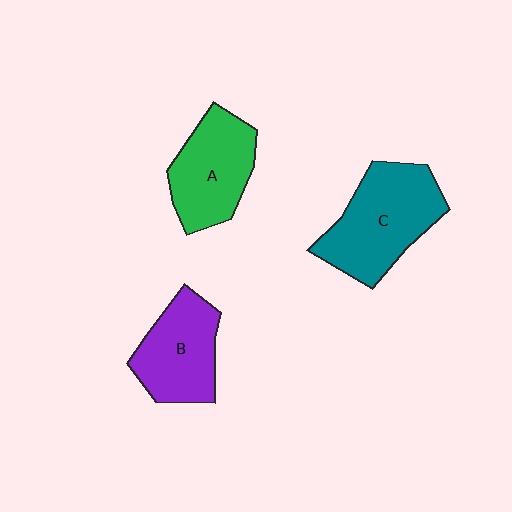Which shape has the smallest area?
Shape B (purple).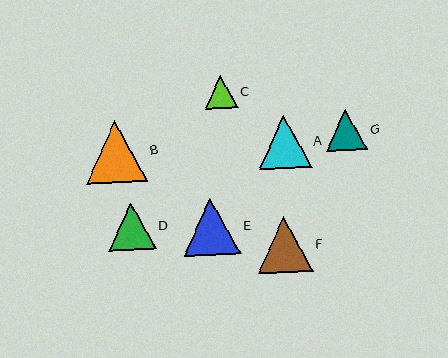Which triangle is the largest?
Triangle B is the largest with a size of approximately 62 pixels.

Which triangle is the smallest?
Triangle C is the smallest with a size of approximately 33 pixels.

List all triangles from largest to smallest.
From largest to smallest: B, E, F, A, D, G, C.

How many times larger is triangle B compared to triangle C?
Triangle B is approximately 1.9 times the size of triangle C.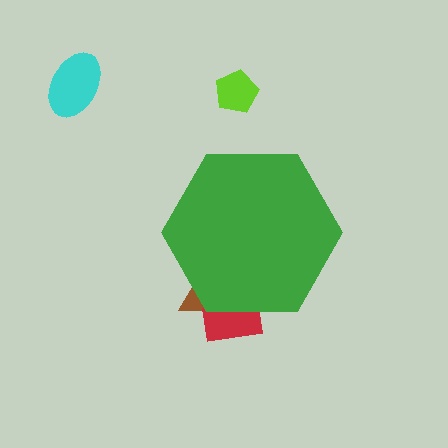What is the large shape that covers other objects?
A green hexagon.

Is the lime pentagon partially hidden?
No, the lime pentagon is fully visible.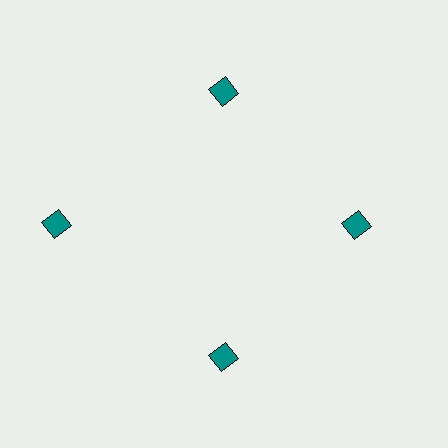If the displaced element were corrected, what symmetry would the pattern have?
It would have 4-fold rotational symmetry — the pattern would map onto itself every 90 degrees.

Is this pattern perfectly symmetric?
No. The 4 teal diamonds are arranged in a ring, but one element near the 9 o'clock position is pushed outward from the center, breaking the 4-fold rotational symmetry.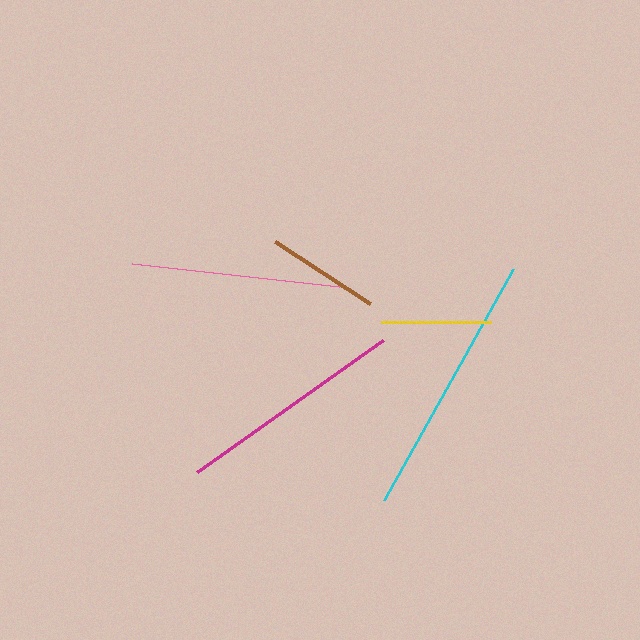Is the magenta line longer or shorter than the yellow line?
The magenta line is longer than the yellow line.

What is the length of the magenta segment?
The magenta segment is approximately 228 pixels long.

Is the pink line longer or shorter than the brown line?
The pink line is longer than the brown line.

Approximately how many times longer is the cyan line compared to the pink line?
The cyan line is approximately 1.3 times the length of the pink line.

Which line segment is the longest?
The cyan line is the longest at approximately 264 pixels.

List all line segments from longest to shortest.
From longest to shortest: cyan, magenta, pink, brown, yellow.